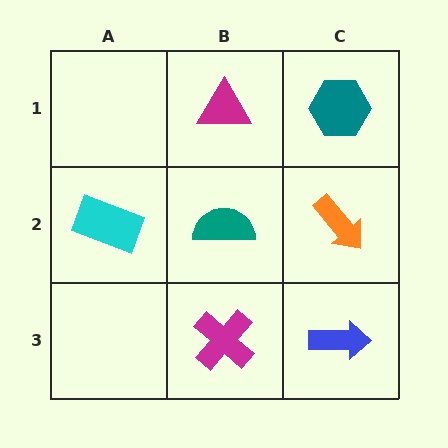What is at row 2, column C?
An orange arrow.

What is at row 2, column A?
A cyan rectangle.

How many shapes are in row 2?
3 shapes.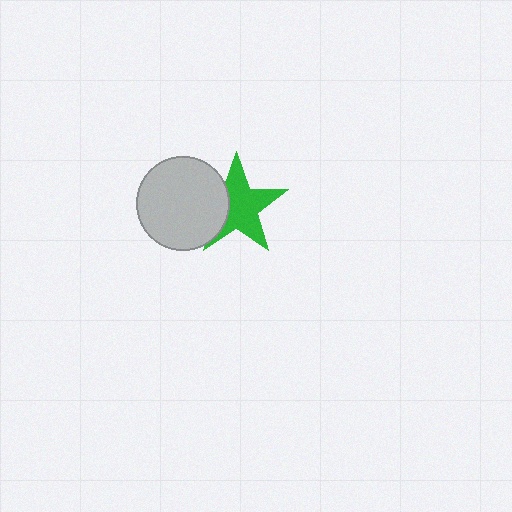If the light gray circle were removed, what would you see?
You would see the complete green star.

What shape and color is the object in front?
The object in front is a light gray circle.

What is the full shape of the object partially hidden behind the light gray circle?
The partially hidden object is a green star.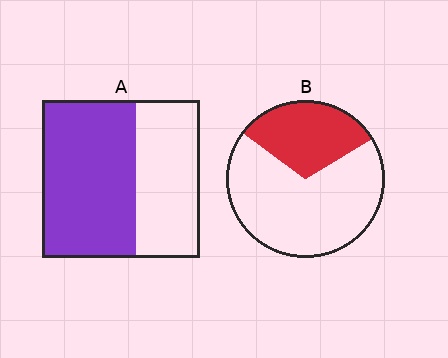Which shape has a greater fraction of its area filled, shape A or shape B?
Shape A.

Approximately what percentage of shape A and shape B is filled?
A is approximately 60% and B is approximately 30%.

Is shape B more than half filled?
No.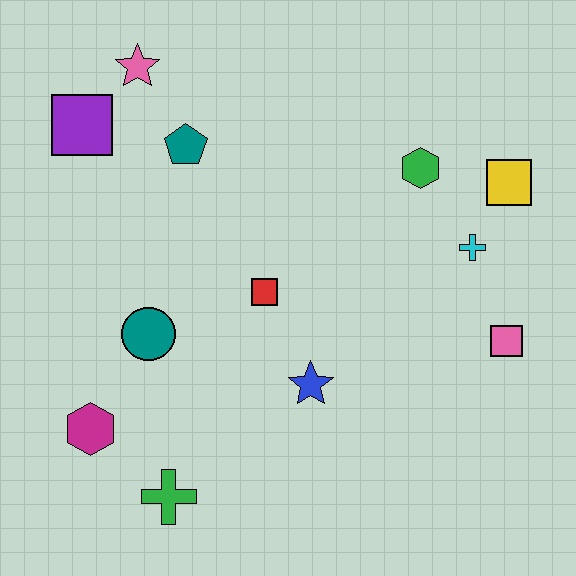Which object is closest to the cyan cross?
The yellow square is closest to the cyan cross.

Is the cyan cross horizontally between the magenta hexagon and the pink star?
No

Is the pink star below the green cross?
No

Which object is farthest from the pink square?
The purple square is farthest from the pink square.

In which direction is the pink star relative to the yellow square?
The pink star is to the left of the yellow square.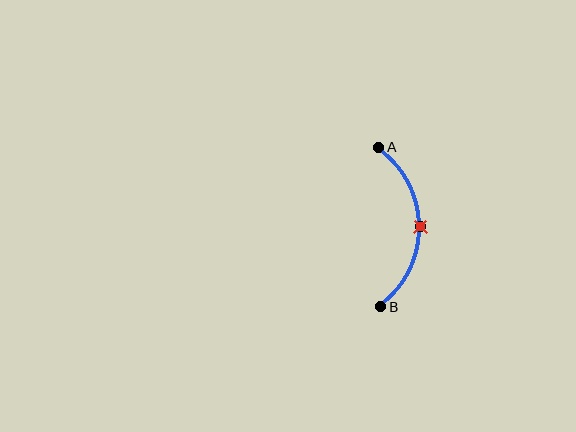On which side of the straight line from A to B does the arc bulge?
The arc bulges to the right of the straight line connecting A and B.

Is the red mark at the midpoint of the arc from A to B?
Yes. The red mark lies on the arc at equal arc-length from both A and B — it is the arc midpoint.